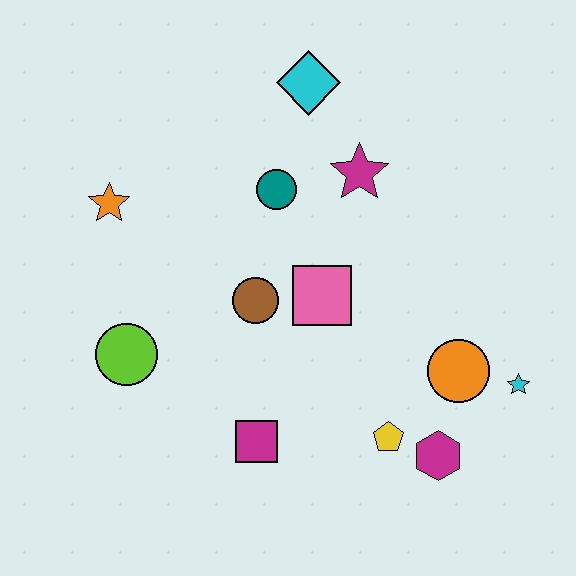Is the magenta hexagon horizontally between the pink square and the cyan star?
Yes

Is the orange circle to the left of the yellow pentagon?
No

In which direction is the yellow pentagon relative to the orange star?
The yellow pentagon is to the right of the orange star.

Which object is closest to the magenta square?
The yellow pentagon is closest to the magenta square.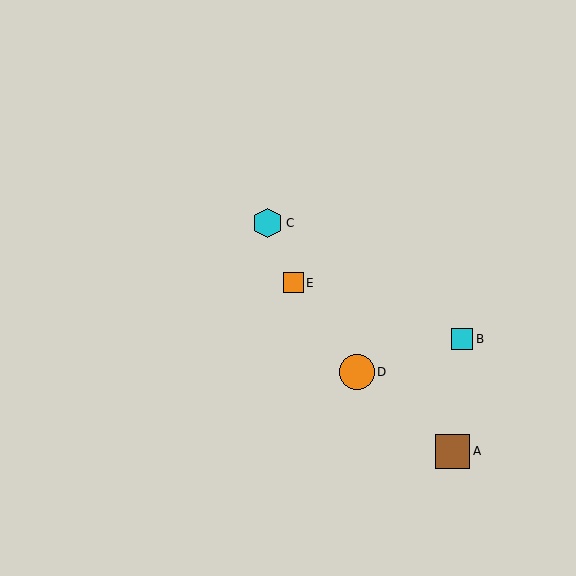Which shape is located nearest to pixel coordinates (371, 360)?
The orange circle (labeled D) at (357, 372) is nearest to that location.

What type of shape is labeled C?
Shape C is a cyan hexagon.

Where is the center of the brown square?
The center of the brown square is at (453, 451).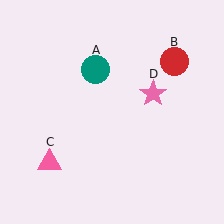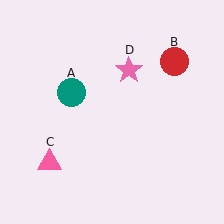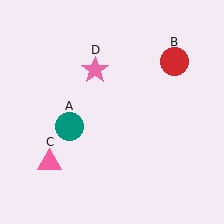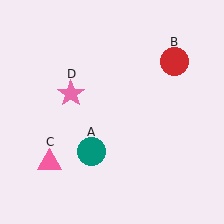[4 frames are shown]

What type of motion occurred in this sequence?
The teal circle (object A), pink star (object D) rotated counterclockwise around the center of the scene.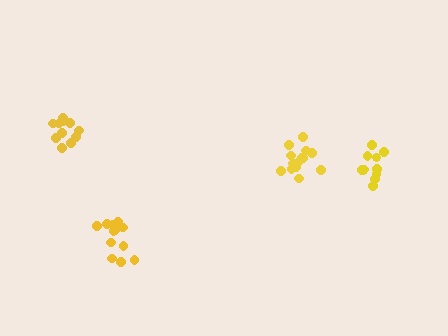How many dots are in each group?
Group 1: 11 dots, Group 2: 11 dots, Group 3: 14 dots, Group 4: 12 dots (48 total).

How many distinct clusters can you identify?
There are 4 distinct clusters.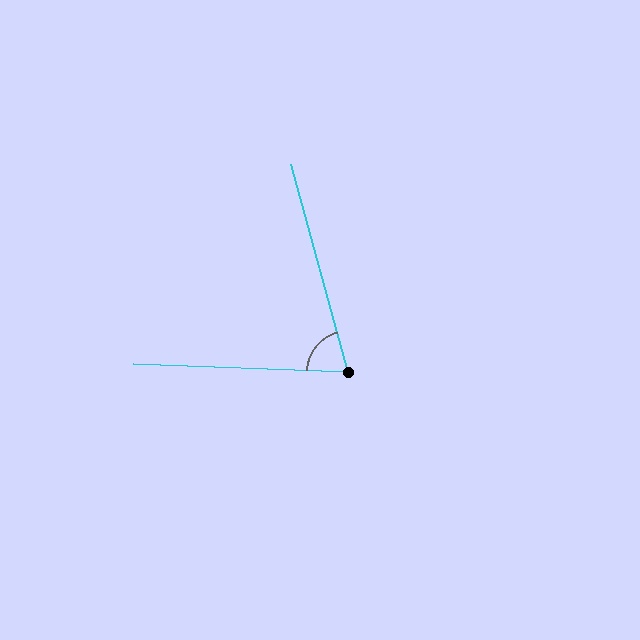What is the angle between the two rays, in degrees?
Approximately 72 degrees.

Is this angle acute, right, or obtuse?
It is acute.